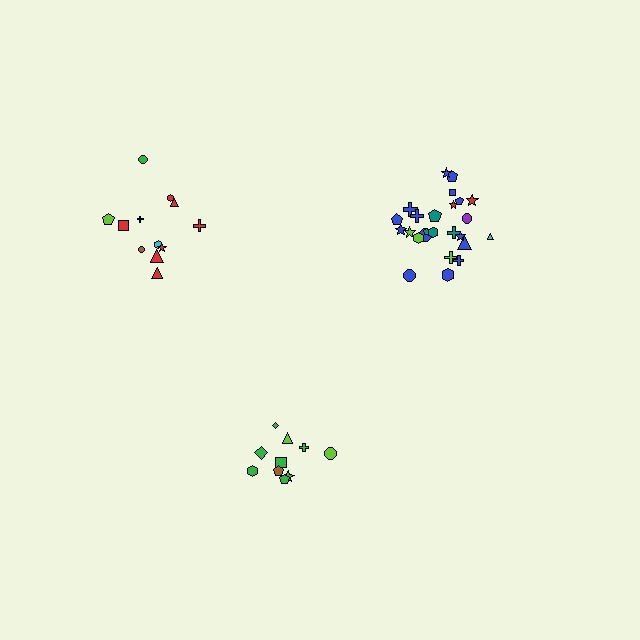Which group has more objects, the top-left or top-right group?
The top-right group.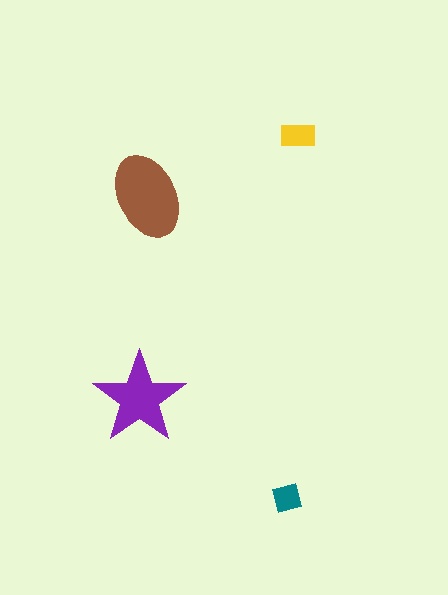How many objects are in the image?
There are 4 objects in the image.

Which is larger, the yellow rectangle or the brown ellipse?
The brown ellipse.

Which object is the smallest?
The teal square.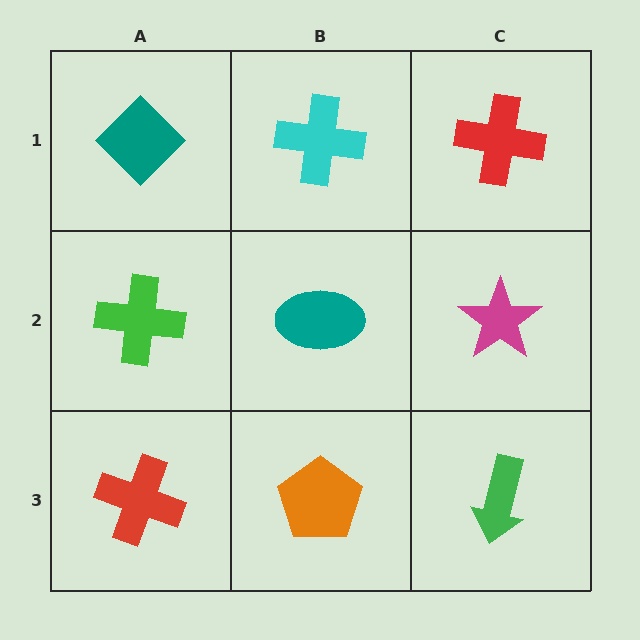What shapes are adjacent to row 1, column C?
A magenta star (row 2, column C), a cyan cross (row 1, column B).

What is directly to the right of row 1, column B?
A red cross.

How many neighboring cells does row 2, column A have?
3.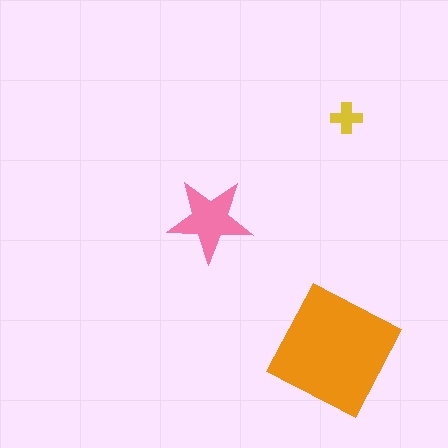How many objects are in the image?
There are 3 objects in the image.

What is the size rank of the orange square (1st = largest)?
1st.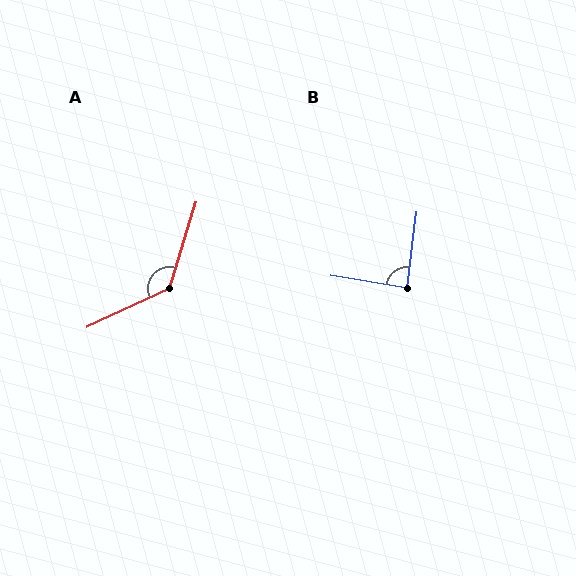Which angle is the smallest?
B, at approximately 88 degrees.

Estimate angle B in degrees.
Approximately 88 degrees.